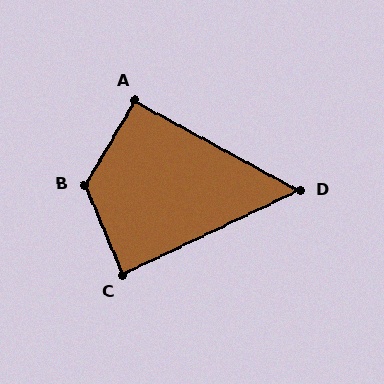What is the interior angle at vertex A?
Approximately 92 degrees (approximately right).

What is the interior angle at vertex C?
Approximately 88 degrees (approximately right).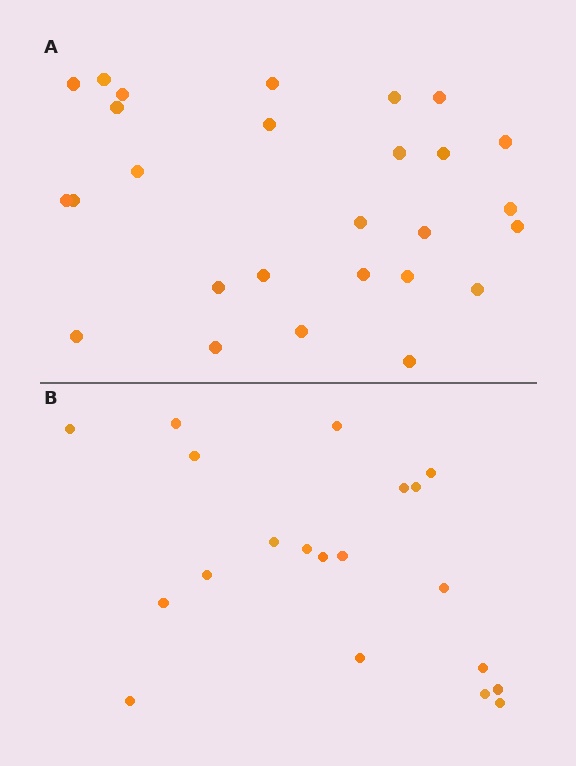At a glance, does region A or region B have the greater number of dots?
Region A (the top region) has more dots.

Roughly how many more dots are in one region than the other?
Region A has roughly 8 or so more dots than region B.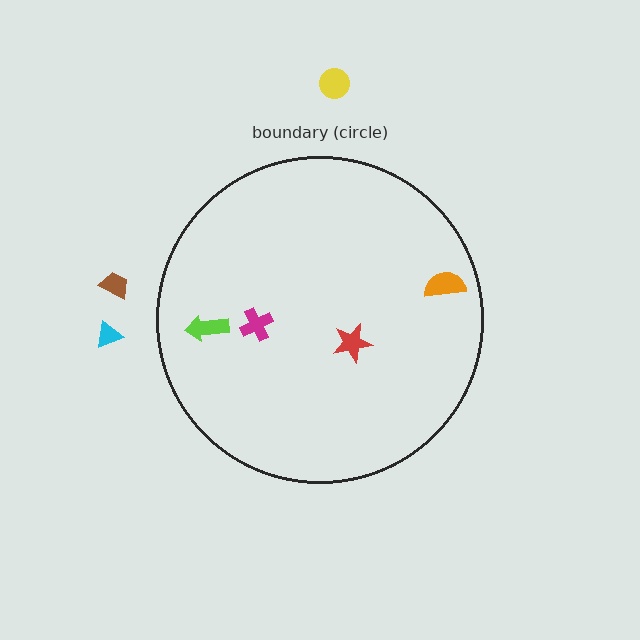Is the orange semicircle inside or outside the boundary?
Inside.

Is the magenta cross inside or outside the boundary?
Inside.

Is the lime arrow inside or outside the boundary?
Inside.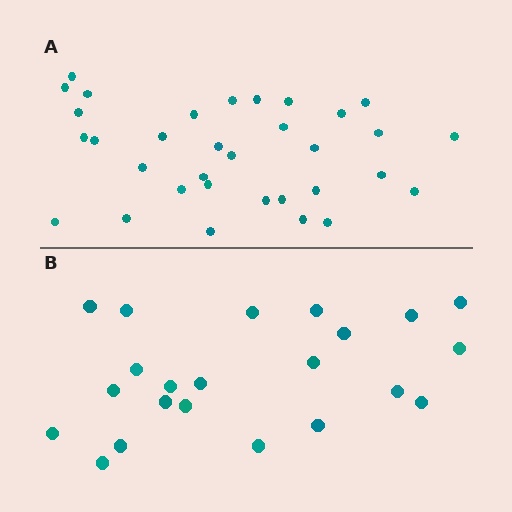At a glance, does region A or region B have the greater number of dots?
Region A (the top region) has more dots.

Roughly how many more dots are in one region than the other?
Region A has roughly 12 or so more dots than region B.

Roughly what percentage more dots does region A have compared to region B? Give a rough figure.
About 50% more.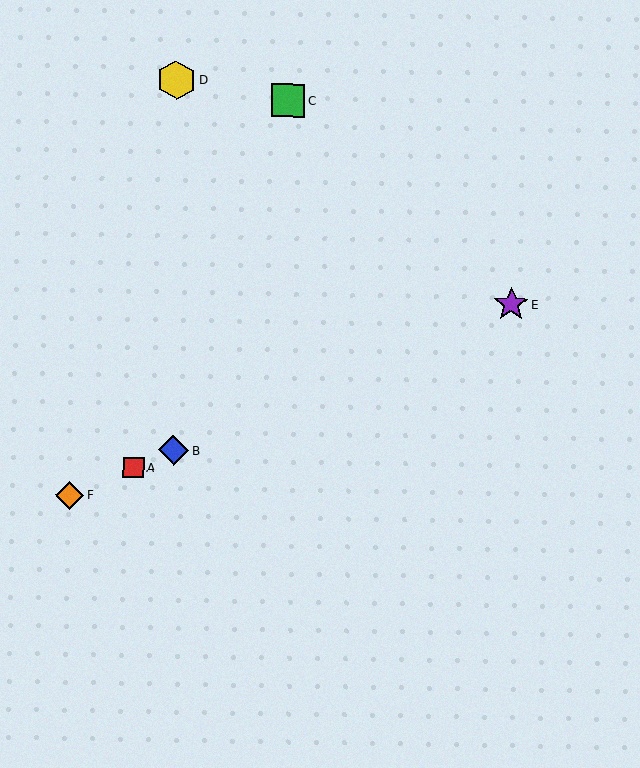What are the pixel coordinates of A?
Object A is at (134, 468).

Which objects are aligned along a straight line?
Objects A, B, E, F are aligned along a straight line.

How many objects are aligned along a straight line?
4 objects (A, B, E, F) are aligned along a straight line.